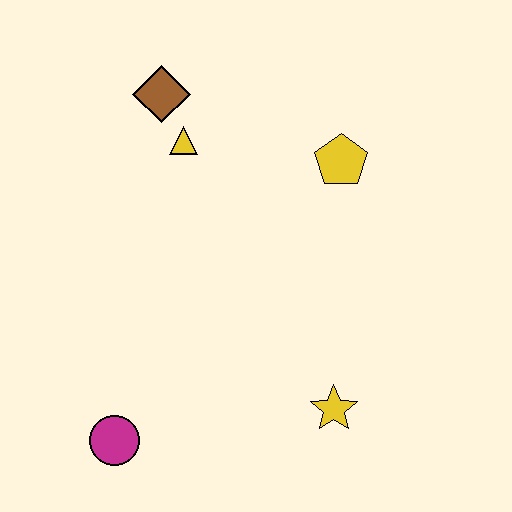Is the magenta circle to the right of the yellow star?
No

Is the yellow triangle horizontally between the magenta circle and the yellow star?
Yes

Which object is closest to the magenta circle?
The yellow star is closest to the magenta circle.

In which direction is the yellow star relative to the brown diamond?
The yellow star is below the brown diamond.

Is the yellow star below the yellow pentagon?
Yes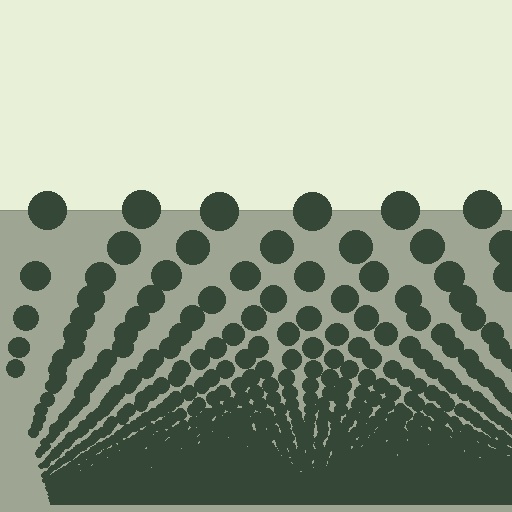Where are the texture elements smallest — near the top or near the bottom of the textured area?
Near the bottom.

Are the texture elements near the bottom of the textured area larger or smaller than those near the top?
Smaller. The gradient is inverted — elements near the bottom are smaller and denser.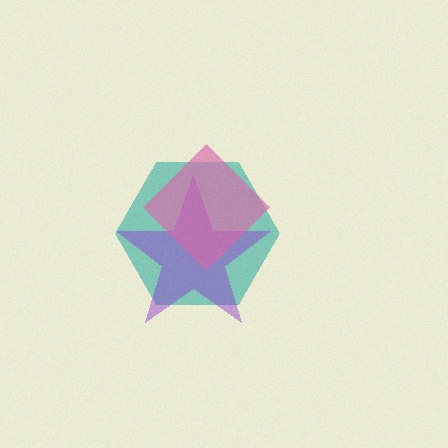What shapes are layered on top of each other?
The layered shapes are: a teal hexagon, a purple star, a pink diamond.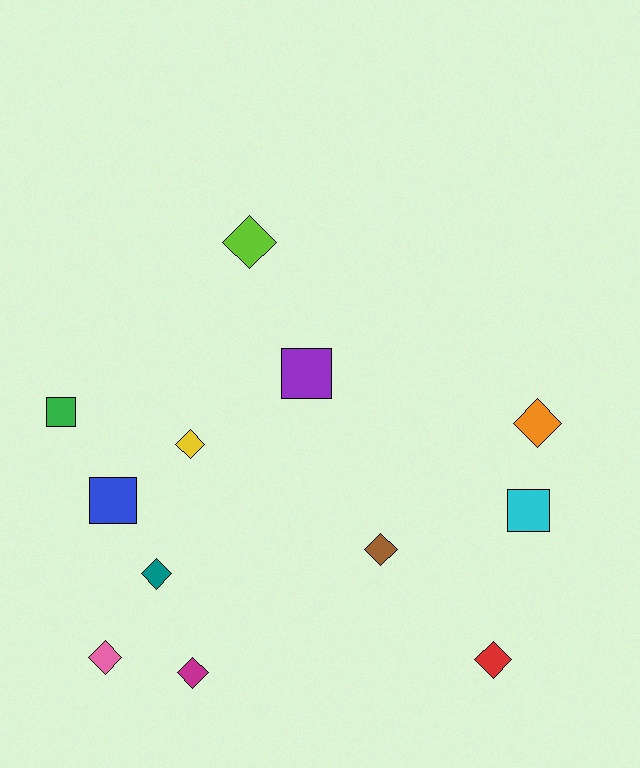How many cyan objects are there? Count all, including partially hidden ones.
There is 1 cyan object.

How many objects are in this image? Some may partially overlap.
There are 12 objects.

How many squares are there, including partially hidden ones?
There are 4 squares.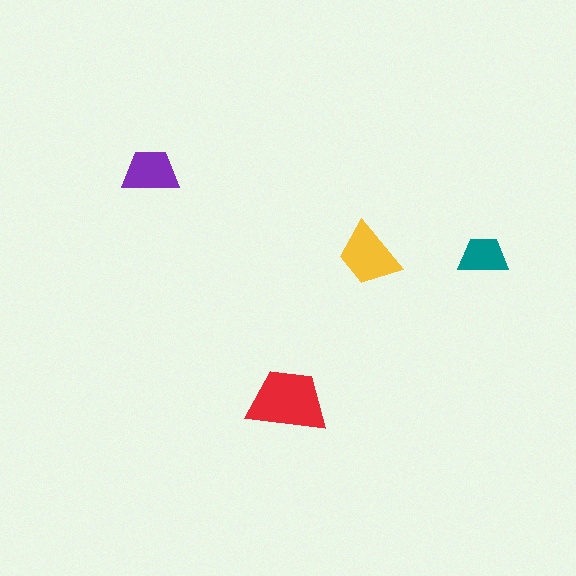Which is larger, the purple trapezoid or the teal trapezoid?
The purple one.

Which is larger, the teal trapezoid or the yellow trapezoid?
The yellow one.